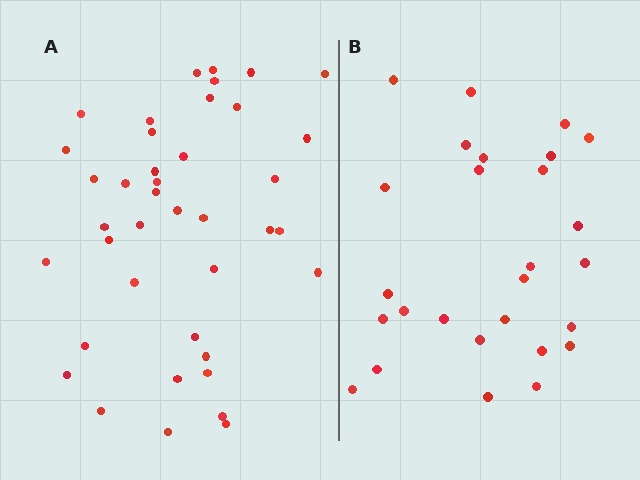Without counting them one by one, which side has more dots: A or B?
Region A (the left region) has more dots.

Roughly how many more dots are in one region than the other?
Region A has approximately 15 more dots than region B.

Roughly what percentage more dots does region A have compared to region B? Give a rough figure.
About 50% more.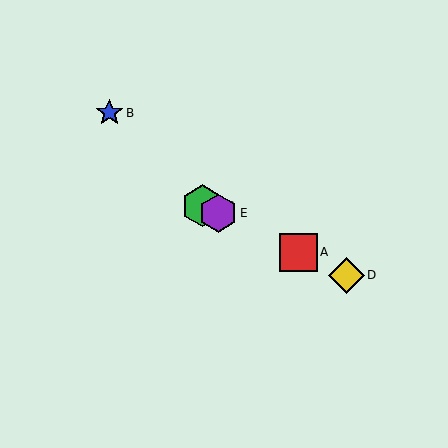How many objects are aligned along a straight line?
4 objects (A, C, D, E) are aligned along a straight line.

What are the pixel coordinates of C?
Object C is at (202, 206).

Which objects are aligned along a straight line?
Objects A, C, D, E are aligned along a straight line.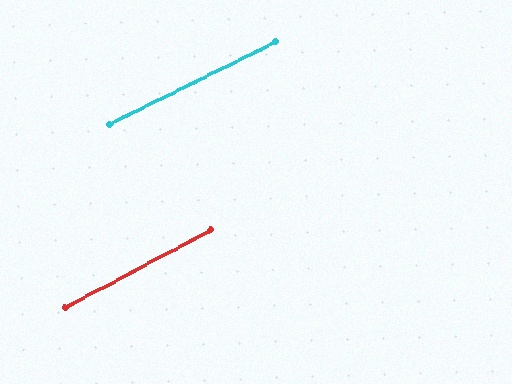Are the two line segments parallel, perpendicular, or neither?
Parallel — their directions differ by only 1.9°.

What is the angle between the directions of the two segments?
Approximately 2 degrees.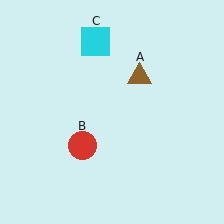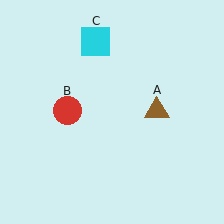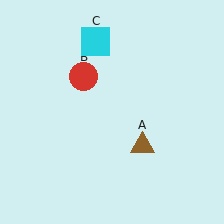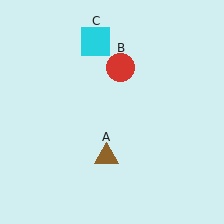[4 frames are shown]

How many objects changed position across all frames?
2 objects changed position: brown triangle (object A), red circle (object B).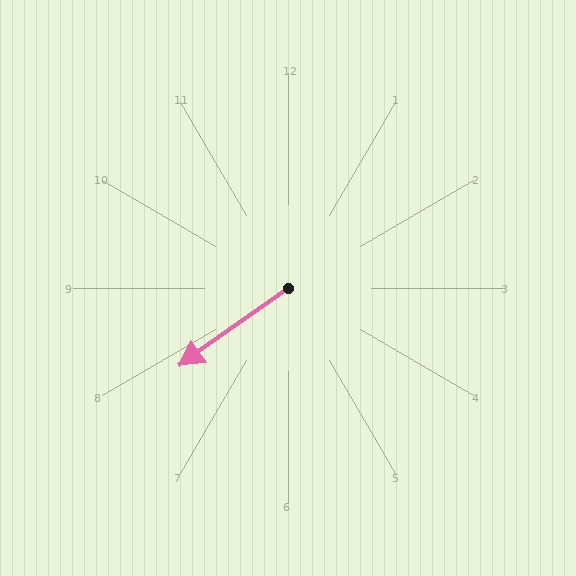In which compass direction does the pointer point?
Southwest.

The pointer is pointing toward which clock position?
Roughly 8 o'clock.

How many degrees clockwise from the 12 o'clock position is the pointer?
Approximately 235 degrees.